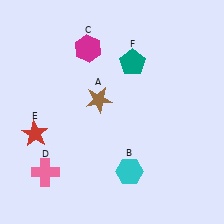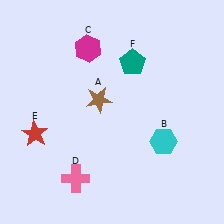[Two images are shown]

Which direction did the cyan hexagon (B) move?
The cyan hexagon (B) moved right.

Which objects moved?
The objects that moved are: the cyan hexagon (B), the pink cross (D).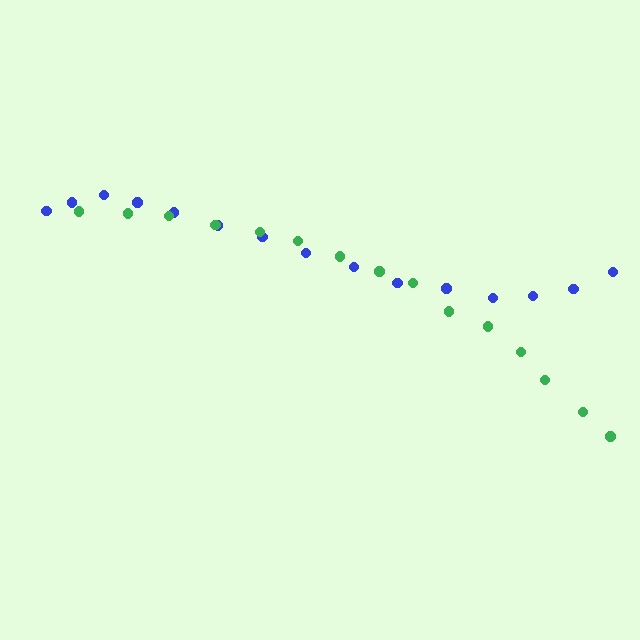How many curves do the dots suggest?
There are 2 distinct paths.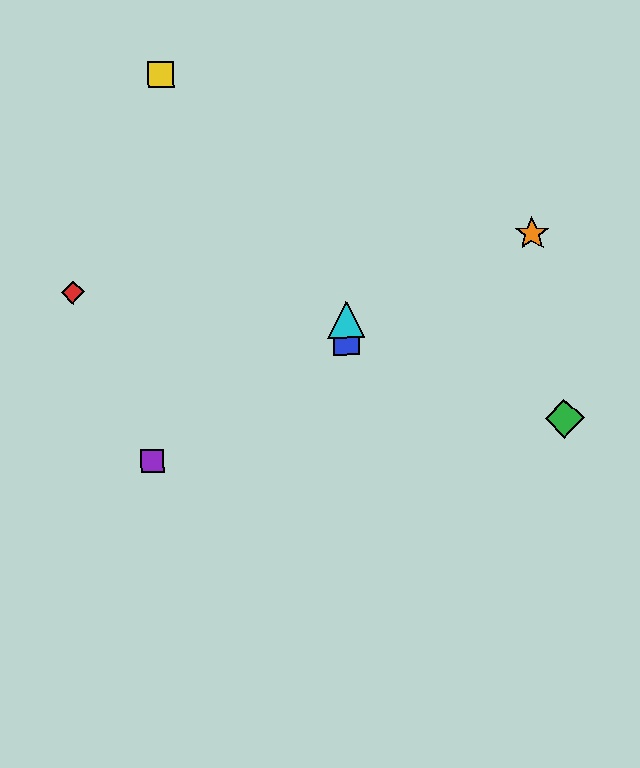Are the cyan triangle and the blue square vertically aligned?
Yes, both are at x≈346.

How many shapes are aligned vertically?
2 shapes (the blue square, the cyan triangle) are aligned vertically.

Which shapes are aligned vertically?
The blue square, the cyan triangle are aligned vertically.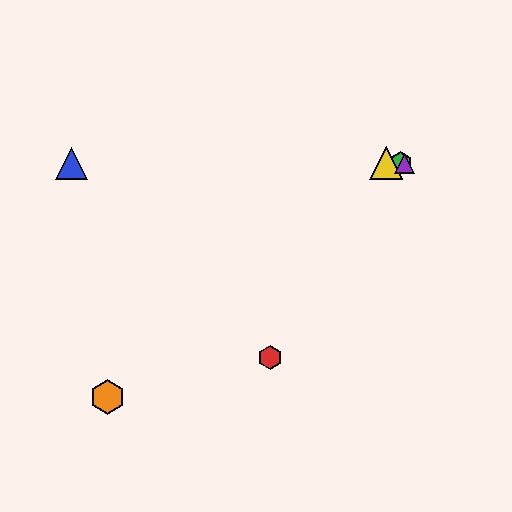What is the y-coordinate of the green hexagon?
The green hexagon is at y≈163.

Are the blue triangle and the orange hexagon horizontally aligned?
No, the blue triangle is at y≈163 and the orange hexagon is at y≈397.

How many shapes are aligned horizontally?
4 shapes (the blue triangle, the green hexagon, the yellow triangle, the purple triangle) are aligned horizontally.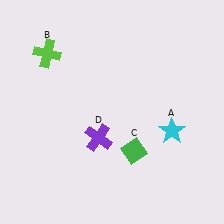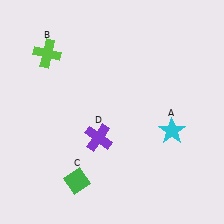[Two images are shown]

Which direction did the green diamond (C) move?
The green diamond (C) moved left.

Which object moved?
The green diamond (C) moved left.